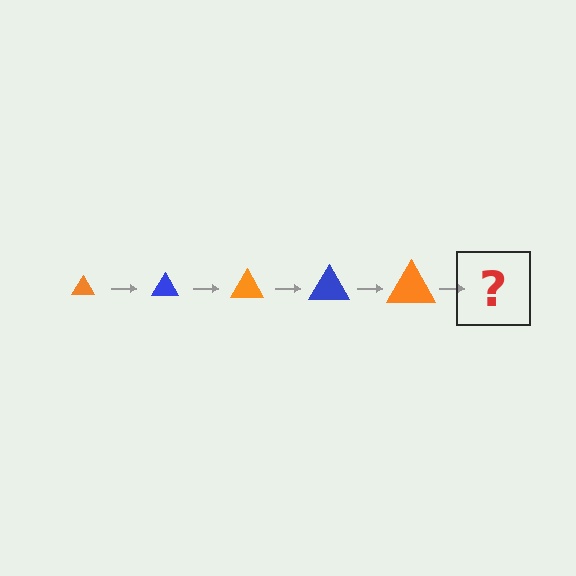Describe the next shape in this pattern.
It should be a blue triangle, larger than the previous one.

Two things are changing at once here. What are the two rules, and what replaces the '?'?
The two rules are that the triangle grows larger each step and the color cycles through orange and blue. The '?' should be a blue triangle, larger than the previous one.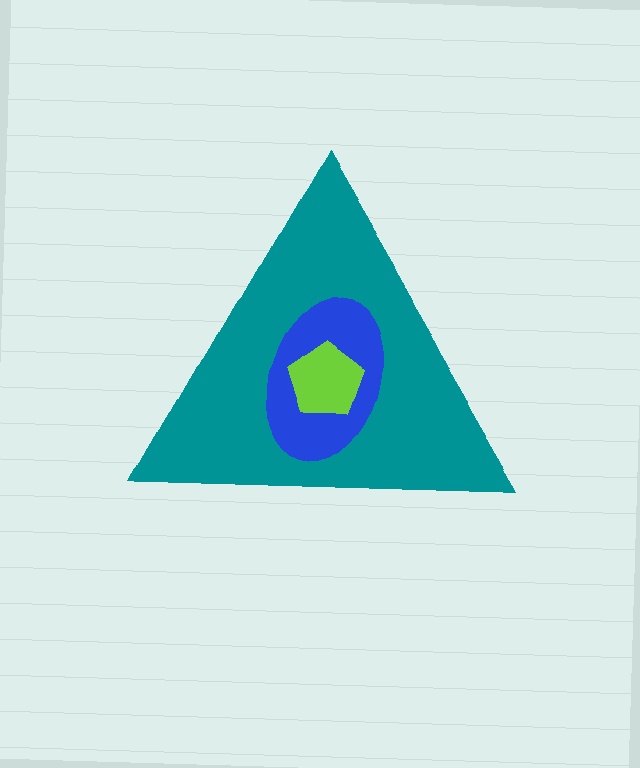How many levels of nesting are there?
3.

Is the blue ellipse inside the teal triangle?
Yes.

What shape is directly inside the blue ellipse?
The lime pentagon.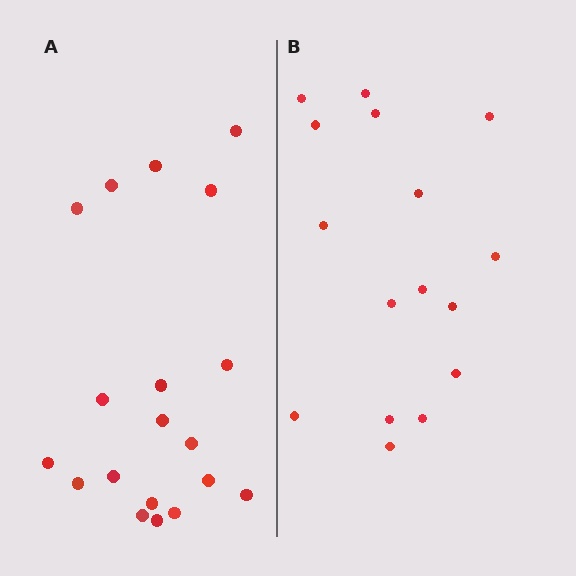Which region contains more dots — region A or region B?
Region A (the left region) has more dots.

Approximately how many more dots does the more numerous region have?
Region A has just a few more — roughly 2 or 3 more dots than region B.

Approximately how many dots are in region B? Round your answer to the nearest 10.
About 20 dots. (The exact count is 16, which rounds to 20.)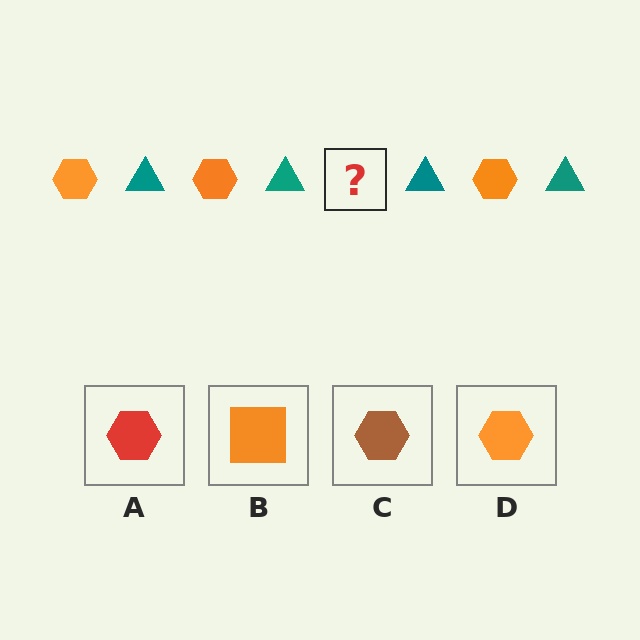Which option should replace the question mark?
Option D.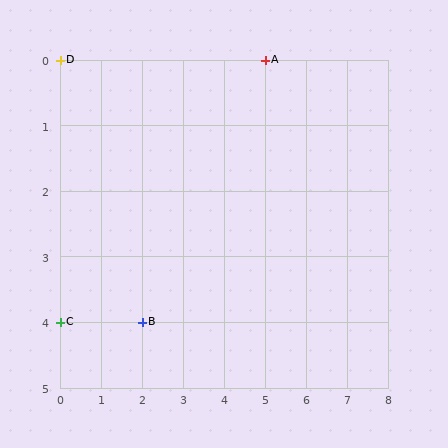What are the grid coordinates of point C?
Point C is at grid coordinates (0, 4).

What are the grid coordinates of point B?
Point B is at grid coordinates (2, 4).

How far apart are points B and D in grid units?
Points B and D are 2 columns and 4 rows apart (about 4.5 grid units diagonally).